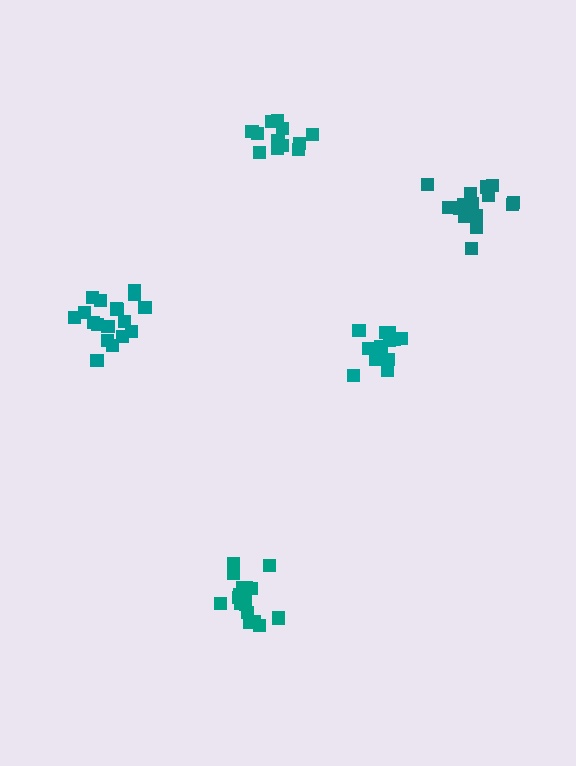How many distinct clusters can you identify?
There are 5 distinct clusters.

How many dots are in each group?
Group 1: 18 dots, Group 2: 17 dots, Group 3: 18 dots, Group 4: 12 dots, Group 5: 13 dots (78 total).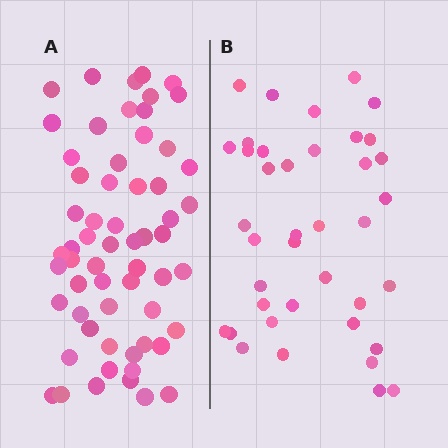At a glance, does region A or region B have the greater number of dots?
Region A (the left region) has more dots.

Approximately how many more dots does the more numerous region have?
Region A has approximately 20 more dots than region B.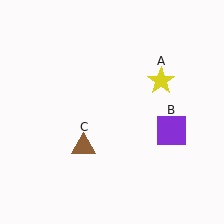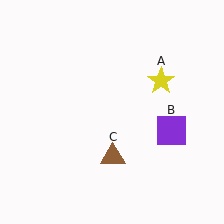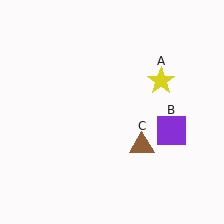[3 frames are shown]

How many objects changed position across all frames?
1 object changed position: brown triangle (object C).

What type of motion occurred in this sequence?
The brown triangle (object C) rotated counterclockwise around the center of the scene.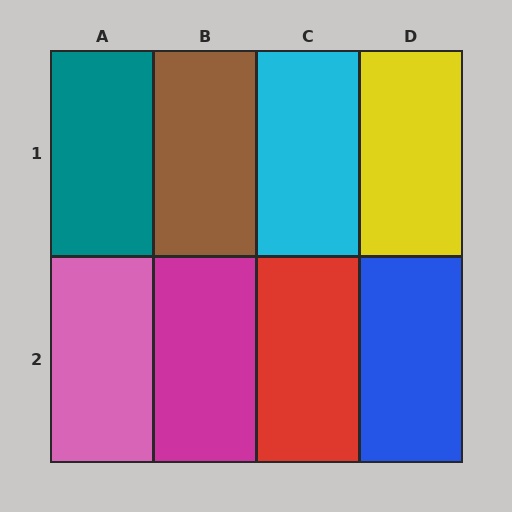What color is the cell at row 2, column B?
Magenta.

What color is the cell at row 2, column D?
Blue.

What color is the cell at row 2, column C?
Red.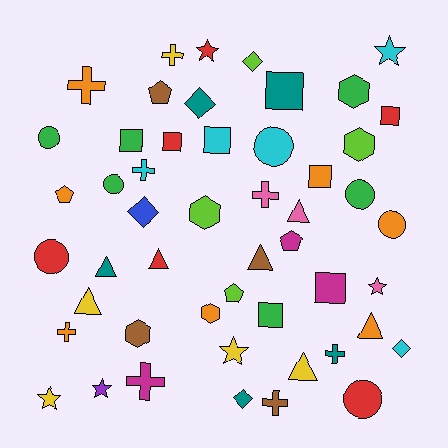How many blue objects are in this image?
There is 1 blue object.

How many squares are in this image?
There are 8 squares.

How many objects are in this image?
There are 50 objects.